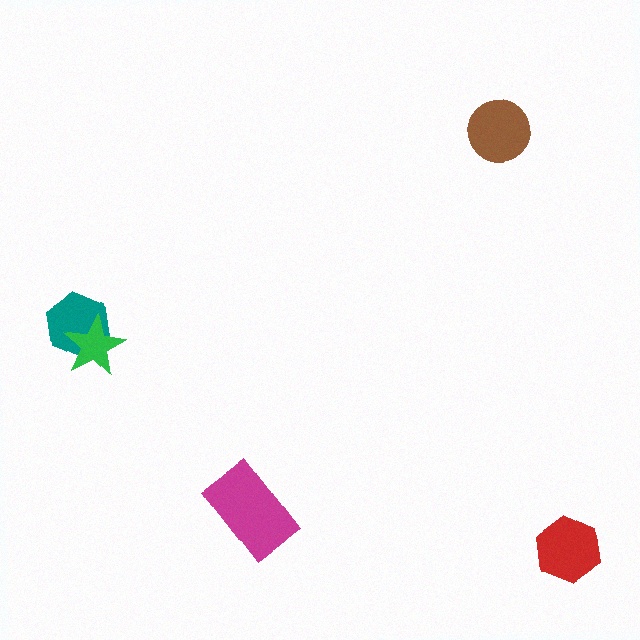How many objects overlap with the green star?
1 object overlaps with the green star.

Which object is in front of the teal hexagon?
The green star is in front of the teal hexagon.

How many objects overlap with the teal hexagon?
1 object overlaps with the teal hexagon.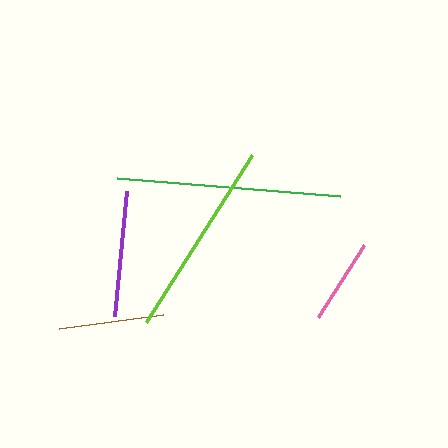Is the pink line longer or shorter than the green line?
The green line is longer than the pink line.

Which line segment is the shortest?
The pink line is the shortest at approximately 86 pixels.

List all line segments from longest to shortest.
From longest to shortest: green, lime, purple, brown, pink.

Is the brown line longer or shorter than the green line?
The green line is longer than the brown line.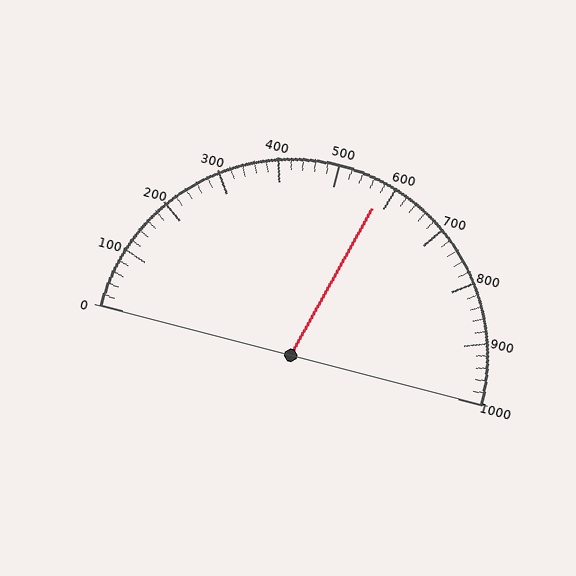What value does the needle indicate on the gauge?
The needle indicates approximately 580.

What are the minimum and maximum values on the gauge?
The gauge ranges from 0 to 1000.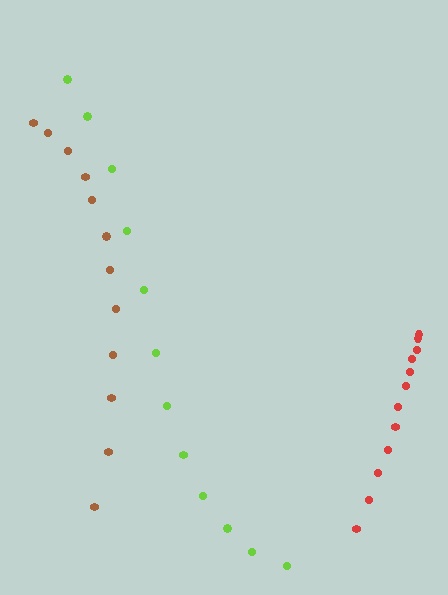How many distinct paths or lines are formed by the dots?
There are 3 distinct paths.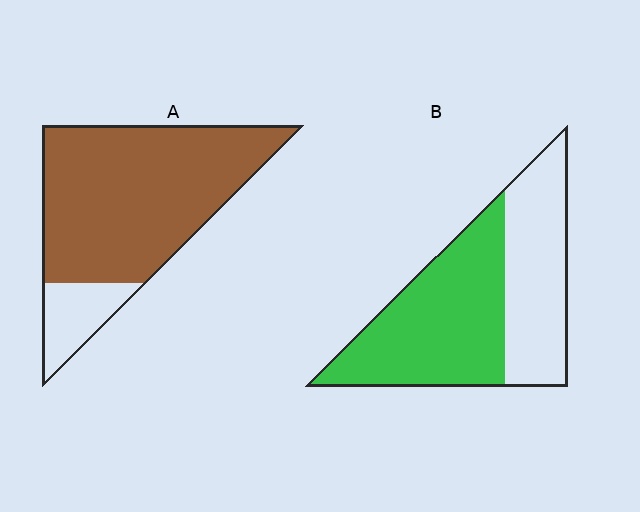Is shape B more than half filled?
Yes.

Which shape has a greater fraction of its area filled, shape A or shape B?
Shape A.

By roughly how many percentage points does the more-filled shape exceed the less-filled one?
By roughly 25 percentage points (A over B).